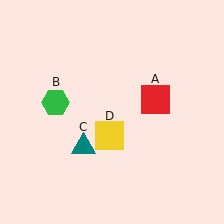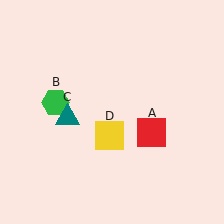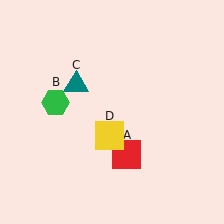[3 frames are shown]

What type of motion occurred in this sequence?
The red square (object A), teal triangle (object C) rotated clockwise around the center of the scene.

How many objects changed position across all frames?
2 objects changed position: red square (object A), teal triangle (object C).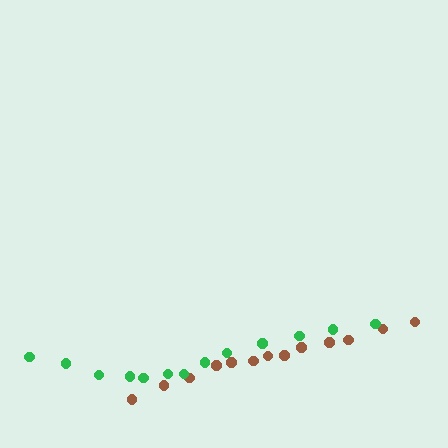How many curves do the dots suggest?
There are 2 distinct paths.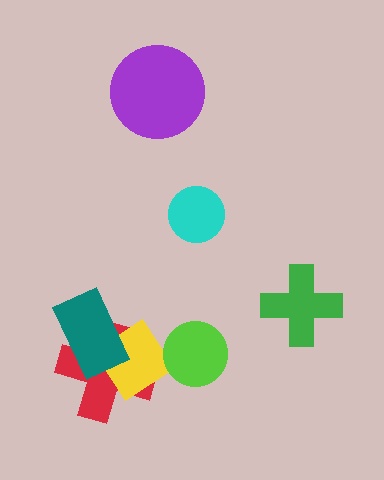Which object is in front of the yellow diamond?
The teal rectangle is in front of the yellow diamond.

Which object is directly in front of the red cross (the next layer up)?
The yellow diamond is directly in front of the red cross.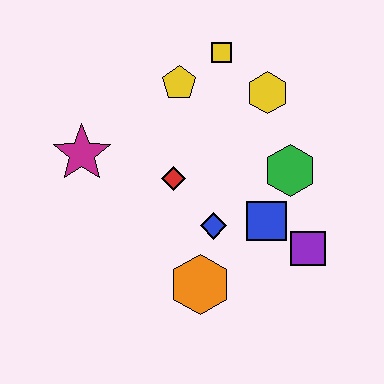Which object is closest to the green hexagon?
The blue square is closest to the green hexagon.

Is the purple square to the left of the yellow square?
No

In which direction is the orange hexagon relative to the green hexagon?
The orange hexagon is below the green hexagon.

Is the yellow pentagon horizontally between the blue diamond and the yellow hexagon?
No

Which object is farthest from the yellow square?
The orange hexagon is farthest from the yellow square.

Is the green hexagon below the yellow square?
Yes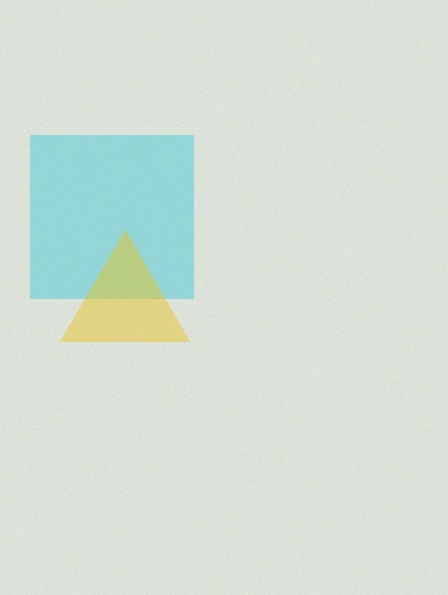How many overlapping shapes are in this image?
There are 2 overlapping shapes in the image.